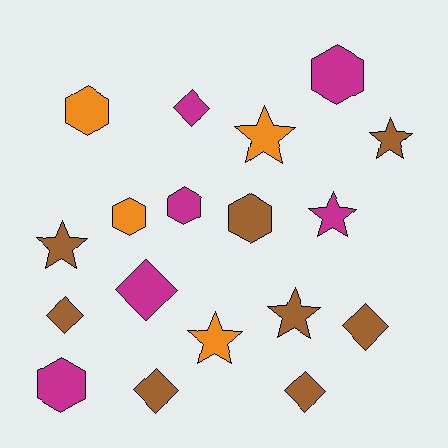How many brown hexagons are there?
There is 1 brown hexagon.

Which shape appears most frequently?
Diamond, with 6 objects.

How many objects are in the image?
There are 18 objects.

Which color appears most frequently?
Brown, with 8 objects.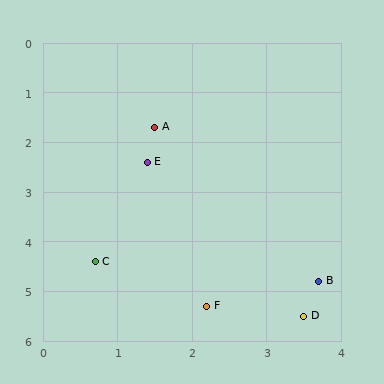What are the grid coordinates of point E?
Point E is at approximately (1.4, 2.4).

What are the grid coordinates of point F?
Point F is at approximately (2.2, 5.3).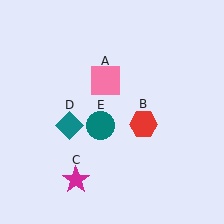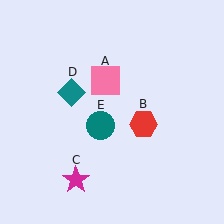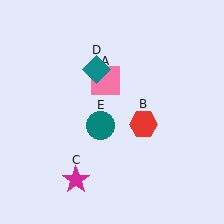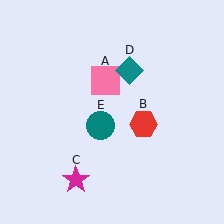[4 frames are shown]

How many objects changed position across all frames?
1 object changed position: teal diamond (object D).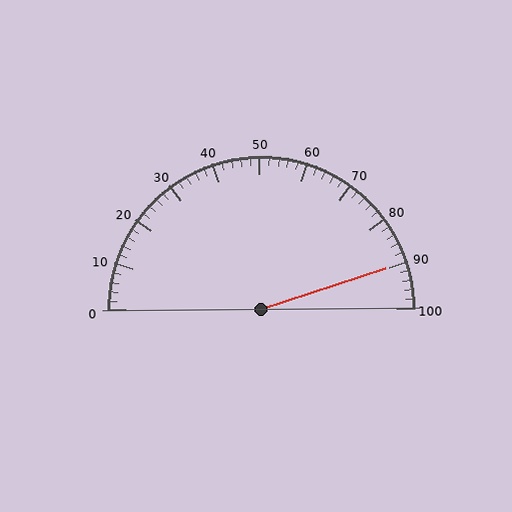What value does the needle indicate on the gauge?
The needle indicates approximately 90.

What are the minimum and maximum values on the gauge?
The gauge ranges from 0 to 100.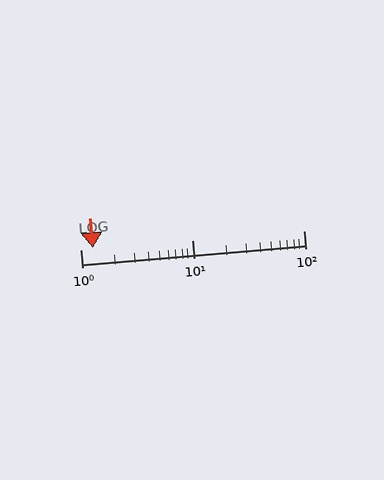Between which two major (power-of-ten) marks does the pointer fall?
The pointer is between 1 and 10.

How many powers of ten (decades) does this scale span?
The scale spans 2 decades, from 1 to 100.